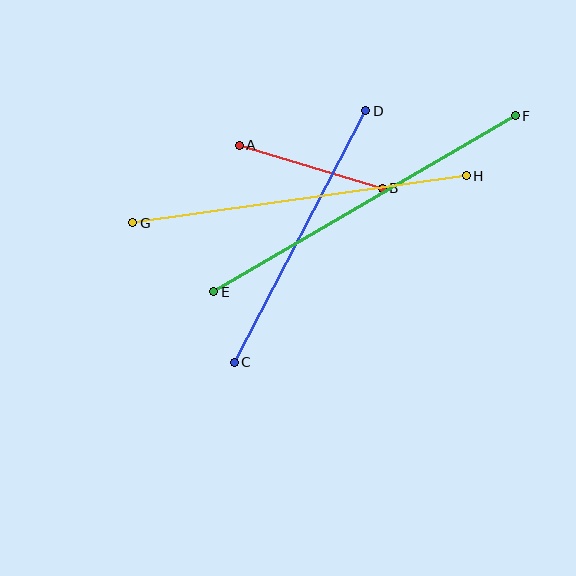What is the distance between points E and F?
The distance is approximately 349 pixels.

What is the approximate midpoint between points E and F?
The midpoint is at approximately (364, 204) pixels.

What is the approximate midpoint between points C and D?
The midpoint is at approximately (300, 237) pixels.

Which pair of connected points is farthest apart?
Points E and F are farthest apart.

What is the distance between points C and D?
The distance is approximately 284 pixels.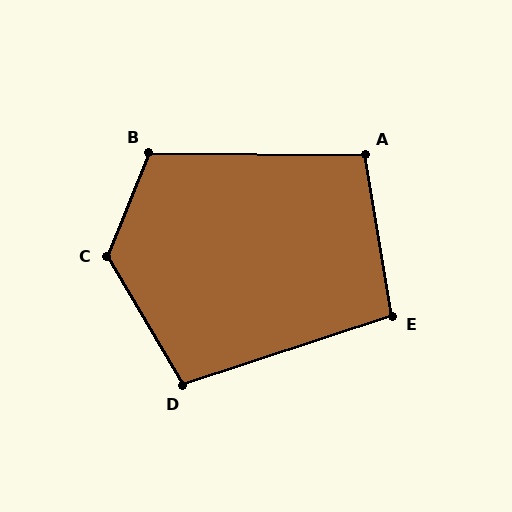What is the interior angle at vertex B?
Approximately 111 degrees (obtuse).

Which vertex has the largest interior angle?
C, at approximately 128 degrees.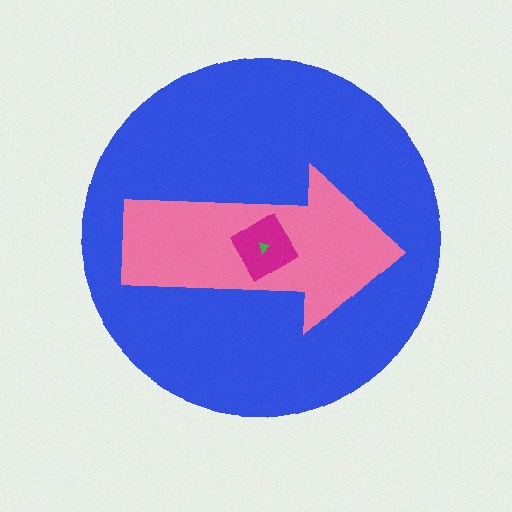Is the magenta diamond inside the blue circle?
Yes.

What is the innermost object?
The green triangle.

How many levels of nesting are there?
4.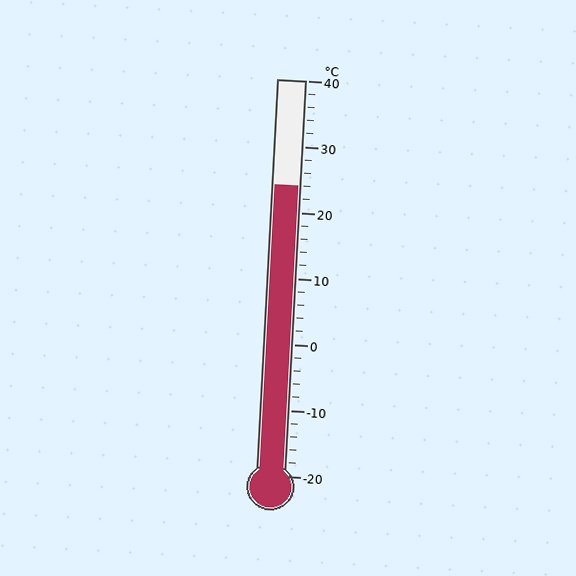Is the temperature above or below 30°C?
The temperature is below 30°C.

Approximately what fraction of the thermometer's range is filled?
The thermometer is filled to approximately 75% of its range.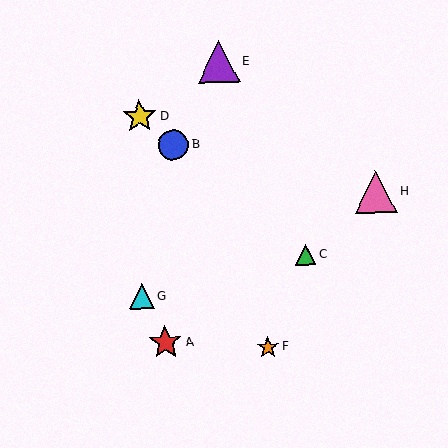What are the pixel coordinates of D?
Object D is at (140, 117).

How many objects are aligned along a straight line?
3 objects (B, C, D) are aligned along a straight line.